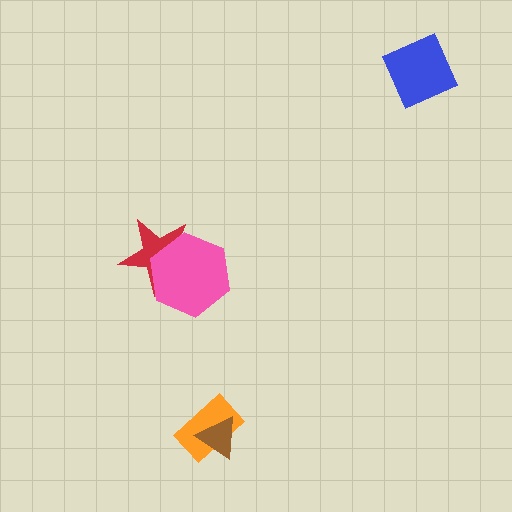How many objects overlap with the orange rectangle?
1 object overlaps with the orange rectangle.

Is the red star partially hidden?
Yes, it is partially covered by another shape.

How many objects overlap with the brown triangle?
1 object overlaps with the brown triangle.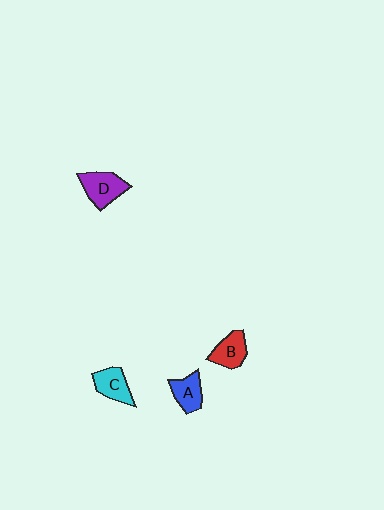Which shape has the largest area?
Shape D (purple).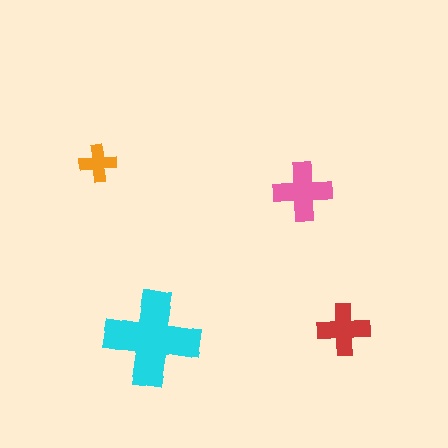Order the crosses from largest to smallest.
the cyan one, the pink one, the red one, the orange one.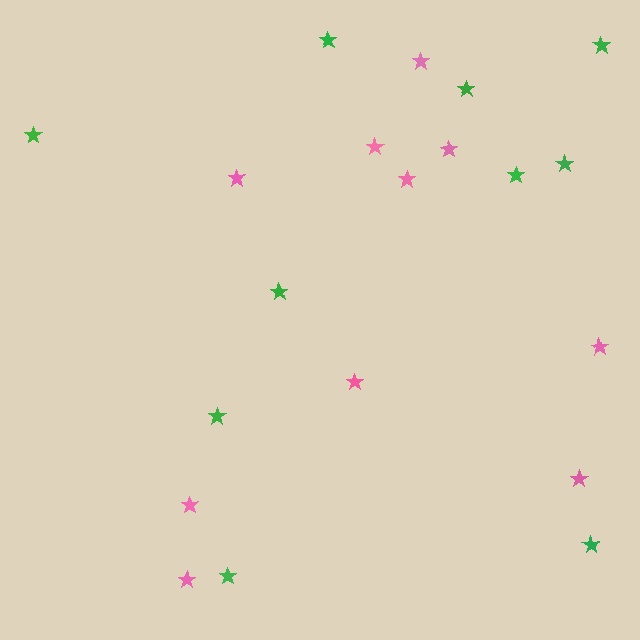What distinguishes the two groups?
There are 2 groups: one group of pink stars (10) and one group of green stars (10).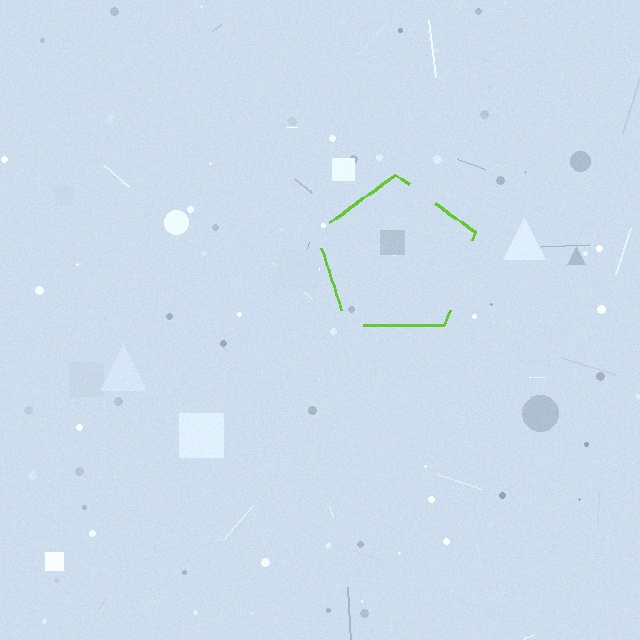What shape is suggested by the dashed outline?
The dashed outline suggests a pentagon.